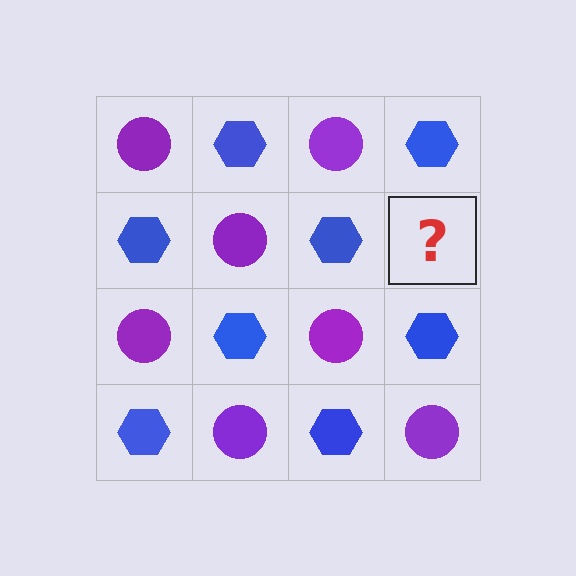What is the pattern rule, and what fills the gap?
The rule is that it alternates purple circle and blue hexagon in a checkerboard pattern. The gap should be filled with a purple circle.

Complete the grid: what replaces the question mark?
The question mark should be replaced with a purple circle.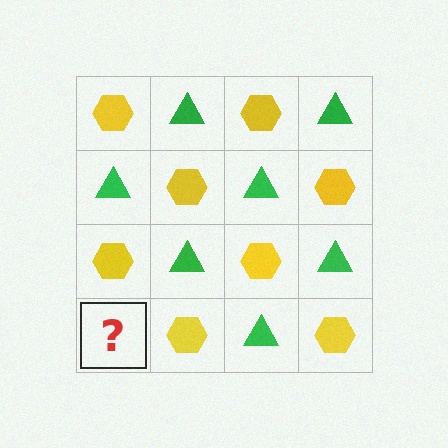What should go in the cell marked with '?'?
The missing cell should contain a green triangle.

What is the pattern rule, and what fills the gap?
The rule is that it alternates yellow hexagon and green triangle in a checkerboard pattern. The gap should be filled with a green triangle.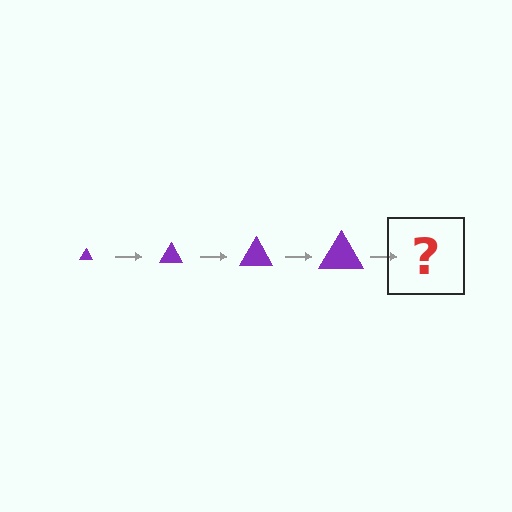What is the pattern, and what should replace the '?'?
The pattern is that the triangle gets progressively larger each step. The '?' should be a purple triangle, larger than the previous one.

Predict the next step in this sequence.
The next step is a purple triangle, larger than the previous one.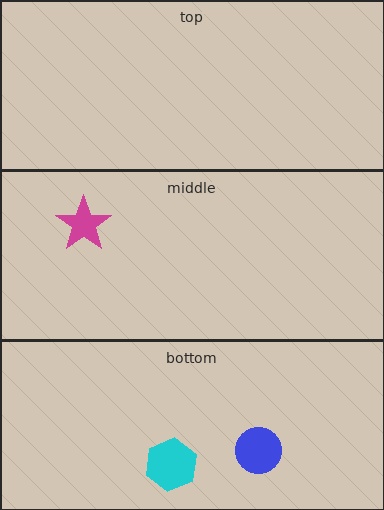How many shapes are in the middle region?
1.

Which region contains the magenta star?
The middle region.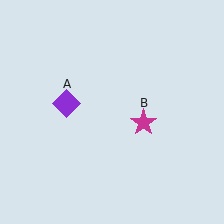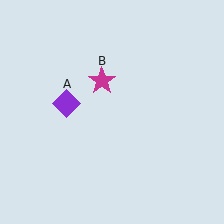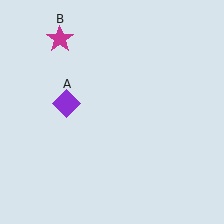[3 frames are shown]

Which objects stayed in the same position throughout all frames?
Purple diamond (object A) remained stationary.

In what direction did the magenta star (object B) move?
The magenta star (object B) moved up and to the left.